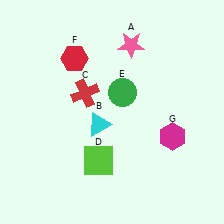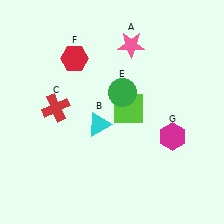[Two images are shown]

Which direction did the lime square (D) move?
The lime square (D) moved up.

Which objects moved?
The objects that moved are: the red cross (C), the lime square (D).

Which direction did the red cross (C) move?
The red cross (C) moved left.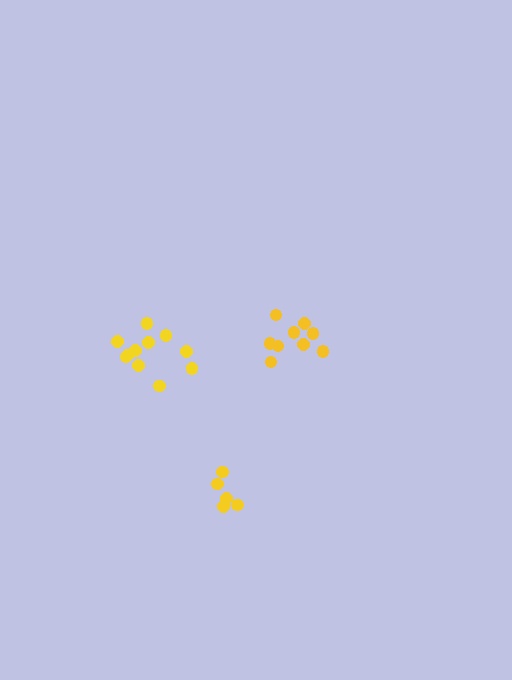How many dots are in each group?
Group 1: 9 dots, Group 2: 11 dots, Group 3: 5 dots (25 total).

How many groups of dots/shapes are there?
There are 3 groups.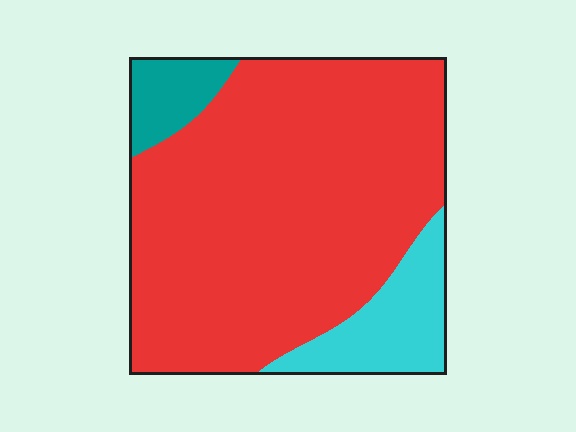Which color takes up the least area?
Teal, at roughly 5%.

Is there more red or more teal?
Red.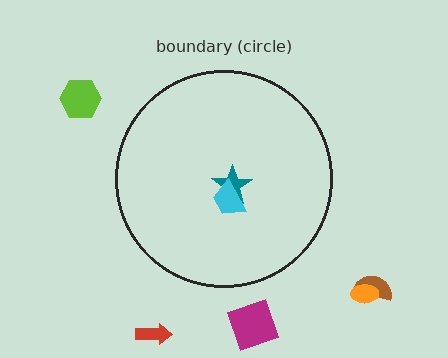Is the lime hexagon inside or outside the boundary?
Outside.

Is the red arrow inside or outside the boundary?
Outside.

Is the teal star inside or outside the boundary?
Inside.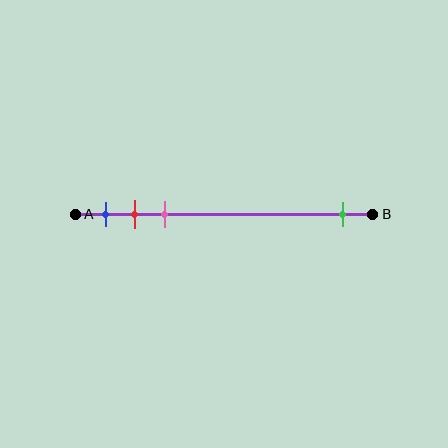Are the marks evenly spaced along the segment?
No, the marks are not evenly spaced.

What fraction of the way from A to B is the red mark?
The red mark is approximately 20% (0.2) of the way from A to B.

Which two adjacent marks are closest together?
The red and pink marks are the closest adjacent pair.